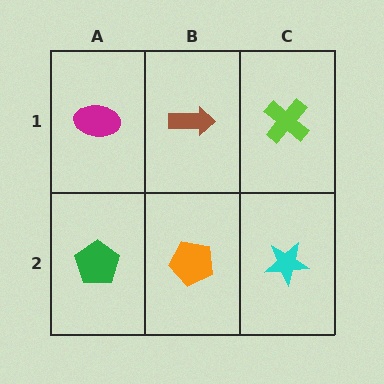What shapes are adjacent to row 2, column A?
A magenta ellipse (row 1, column A), an orange pentagon (row 2, column B).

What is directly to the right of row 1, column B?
A lime cross.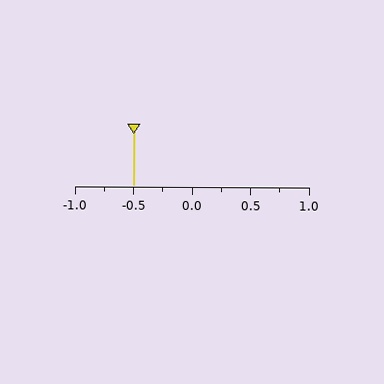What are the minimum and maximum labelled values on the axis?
The axis runs from -1.0 to 1.0.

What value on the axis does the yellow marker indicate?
The marker indicates approximately -0.5.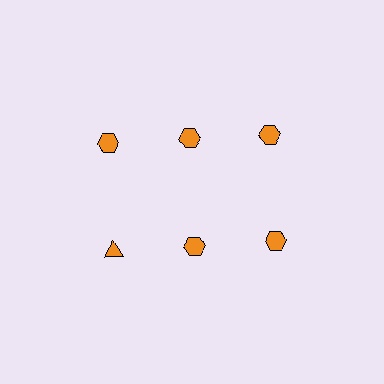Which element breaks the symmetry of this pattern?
The orange triangle in the second row, leftmost column breaks the symmetry. All other shapes are orange hexagons.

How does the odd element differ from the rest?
It has a different shape: triangle instead of hexagon.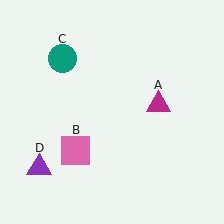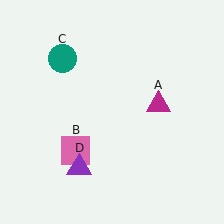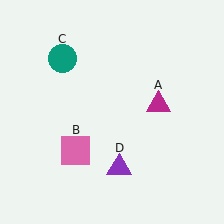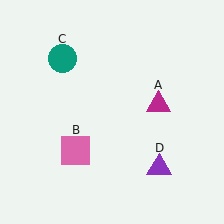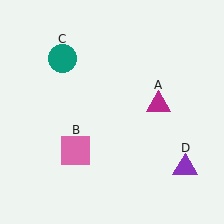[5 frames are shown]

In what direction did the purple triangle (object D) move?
The purple triangle (object D) moved right.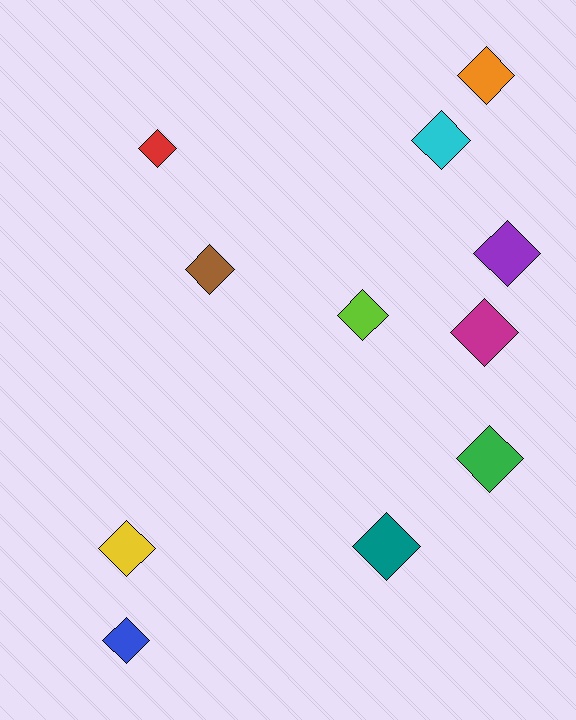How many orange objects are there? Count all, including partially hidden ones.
There is 1 orange object.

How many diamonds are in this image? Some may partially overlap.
There are 11 diamonds.